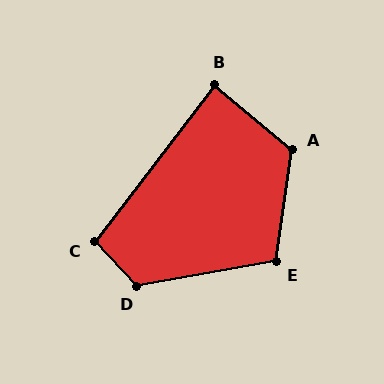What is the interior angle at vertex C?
Approximately 99 degrees (obtuse).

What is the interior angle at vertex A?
Approximately 121 degrees (obtuse).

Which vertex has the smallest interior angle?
B, at approximately 88 degrees.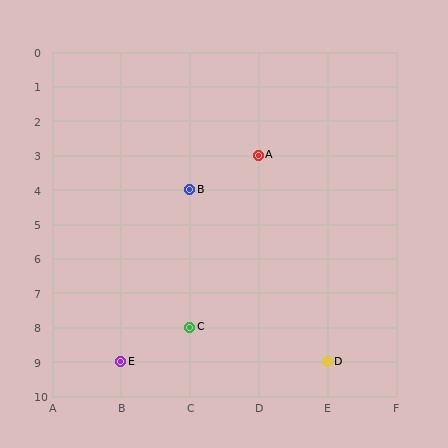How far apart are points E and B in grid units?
Points E and B are 1 column and 5 rows apart (about 5.1 grid units diagonally).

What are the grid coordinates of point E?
Point E is at grid coordinates (B, 9).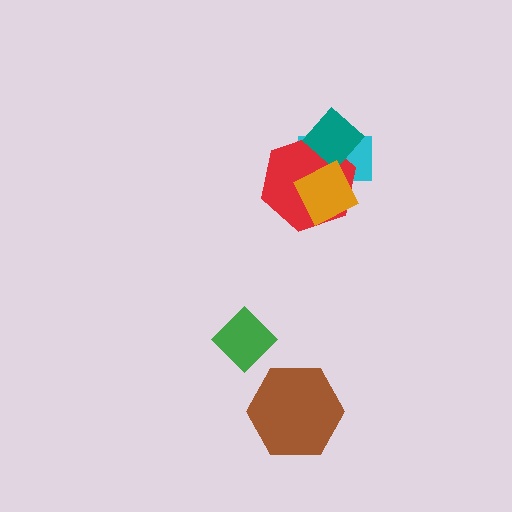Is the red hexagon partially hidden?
Yes, it is partially covered by another shape.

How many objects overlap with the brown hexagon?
0 objects overlap with the brown hexagon.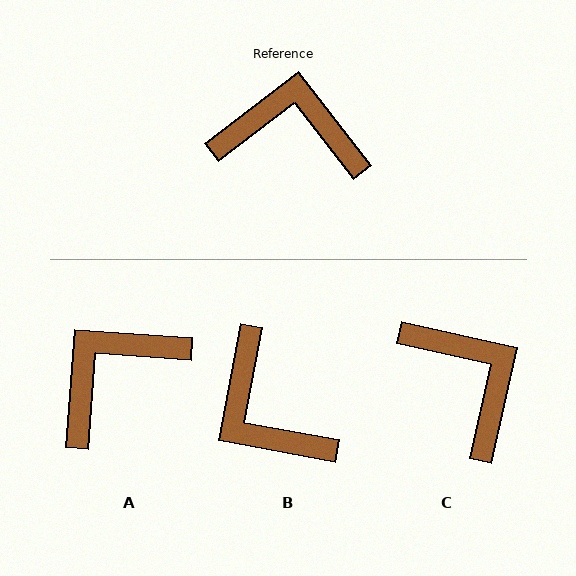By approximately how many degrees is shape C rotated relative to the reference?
Approximately 50 degrees clockwise.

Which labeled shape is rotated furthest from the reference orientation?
B, about 132 degrees away.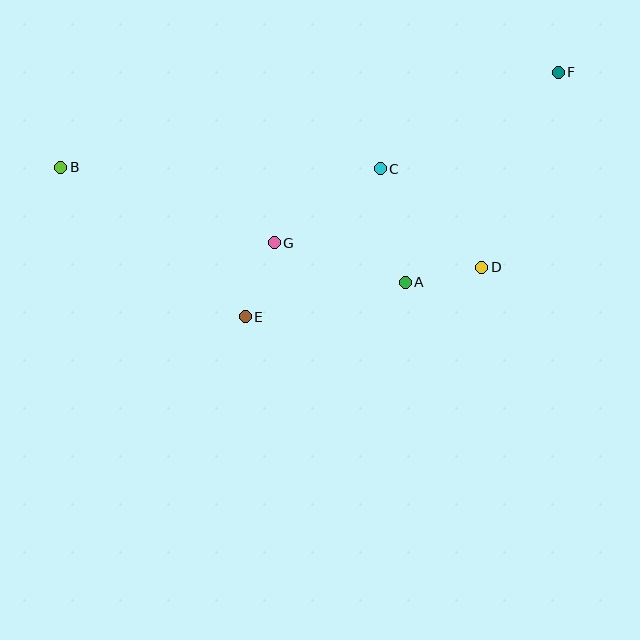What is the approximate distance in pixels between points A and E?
The distance between A and E is approximately 163 pixels.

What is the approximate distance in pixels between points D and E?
The distance between D and E is approximately 242 pixels.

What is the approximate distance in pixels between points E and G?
The distance between E and G is approximately 80 pixels.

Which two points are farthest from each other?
Points B and F are farthest from each other.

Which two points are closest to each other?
Points A and D are closest to each other.